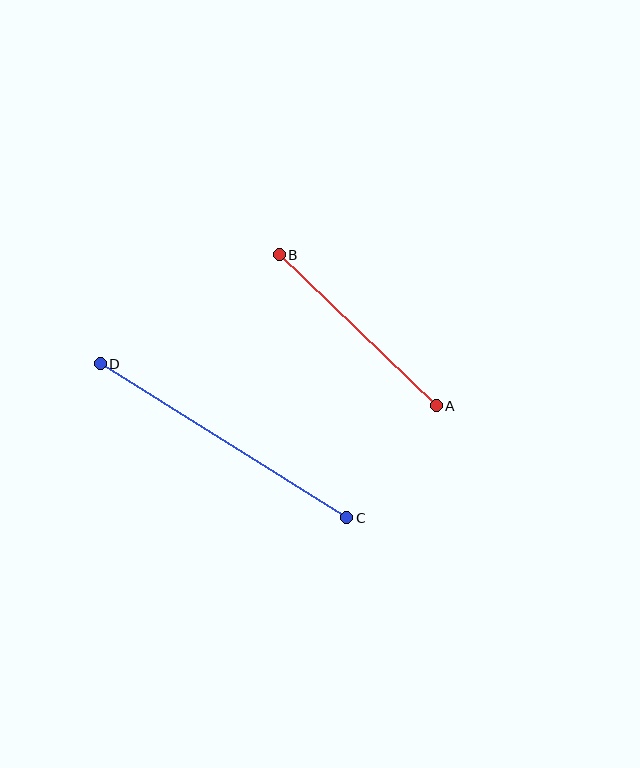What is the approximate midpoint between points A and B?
The midpoint is at approximately (358, 330) pixels.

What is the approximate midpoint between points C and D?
The midpoint is at approximately (224, 441) pixels.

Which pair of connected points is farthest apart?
Points C and D are farthest apart.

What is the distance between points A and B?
The distance is approximately 218 pixels.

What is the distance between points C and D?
The distance is approximately 291 pixels.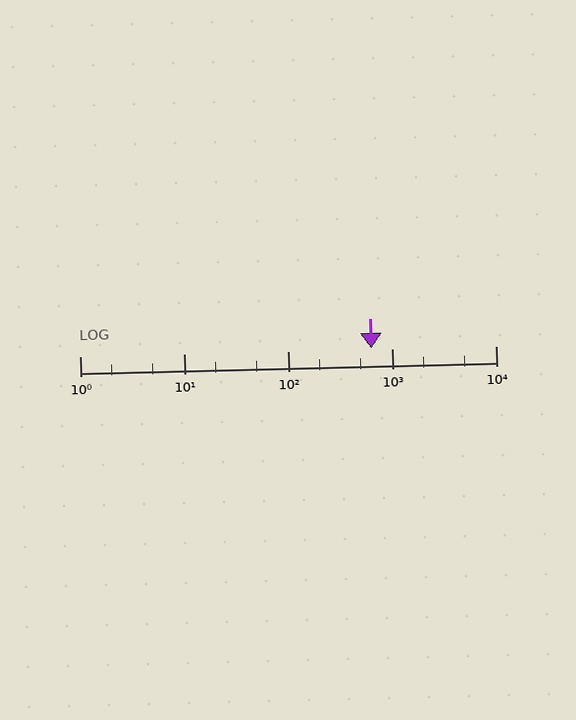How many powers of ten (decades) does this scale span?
The scale spans 4 decades, from 1 to 10000.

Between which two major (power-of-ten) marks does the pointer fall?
The pointer is between 100 and 1000.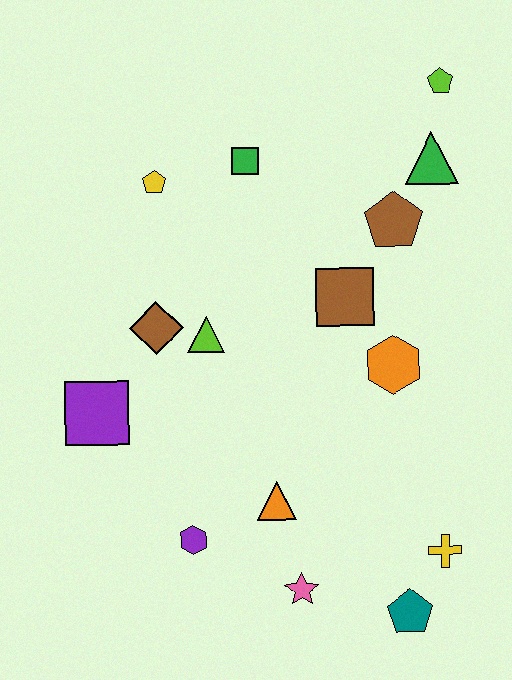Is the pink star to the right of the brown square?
No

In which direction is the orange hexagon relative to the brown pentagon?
The orange hexagon is below the brown pentagon.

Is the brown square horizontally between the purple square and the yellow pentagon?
No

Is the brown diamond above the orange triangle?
Yes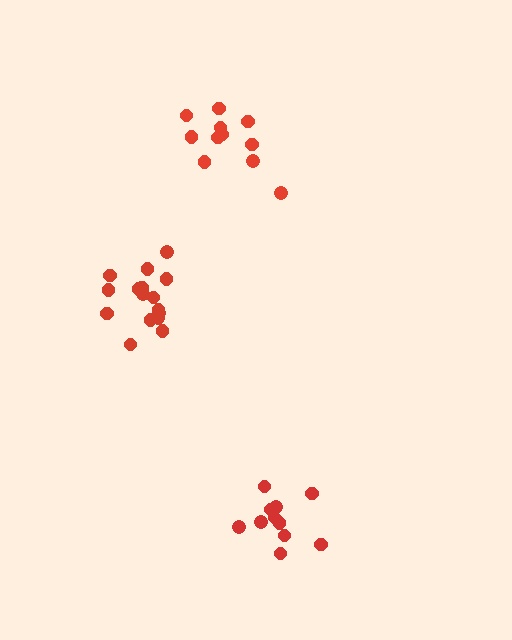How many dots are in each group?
Group 1: 11 dots, Group 2: 16 dots, Group 3: 11 dots (38 total).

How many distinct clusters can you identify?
There are 3 distinct clusters.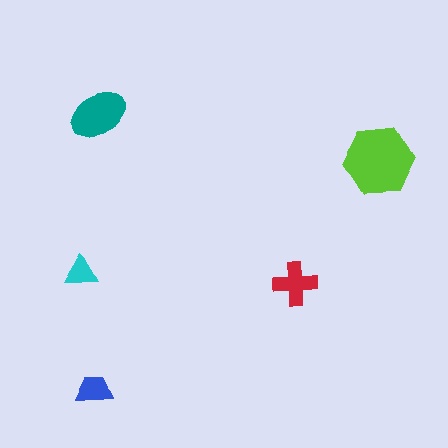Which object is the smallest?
The cyan triangle.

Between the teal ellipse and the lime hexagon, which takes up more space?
The lime hexagon.